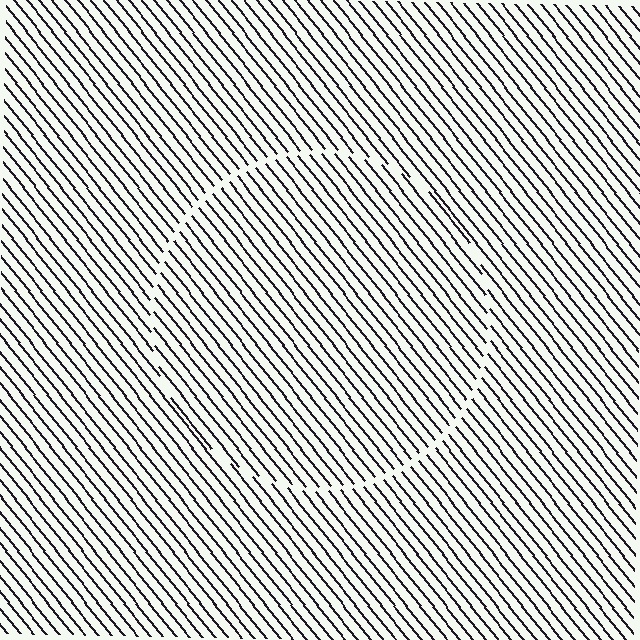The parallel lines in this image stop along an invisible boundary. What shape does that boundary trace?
An illusory circle. The interior of the shape contains the same grating, shifted by half a period — the contour is defined by the phase discontinuity where line-ends from the inner and outer gratings abut.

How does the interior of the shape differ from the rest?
The interior of the shape contains the same grating, shifted by half a period — the contour is defined by the phase discontinuity where line-ends from the inner and outer gratings abut.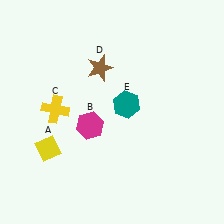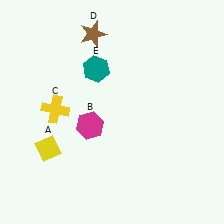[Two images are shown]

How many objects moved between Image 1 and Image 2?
2 objects moved between the two images.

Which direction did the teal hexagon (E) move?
The teal hexagon (E) moved up.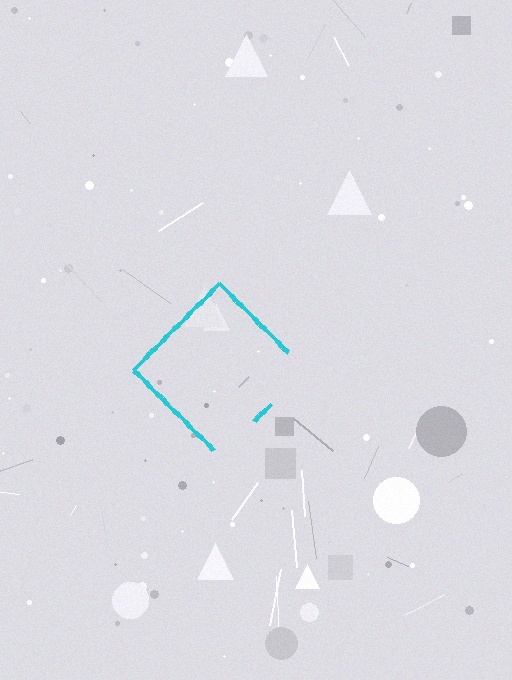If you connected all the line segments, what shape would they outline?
They would outline a diamond.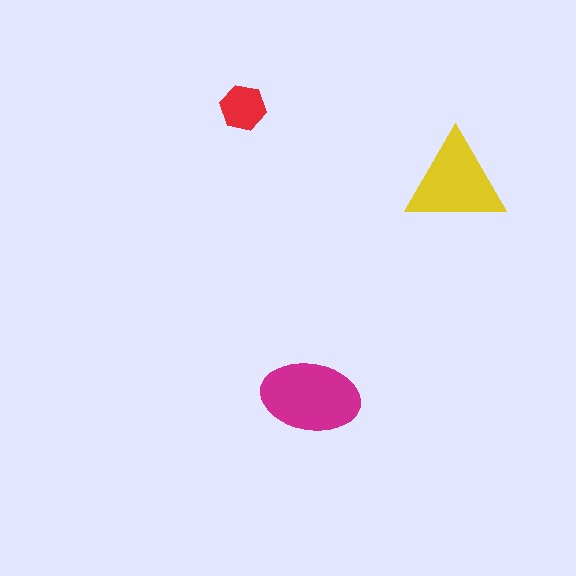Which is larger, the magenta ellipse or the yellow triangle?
The magenta ellipse.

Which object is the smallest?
The red hexagon.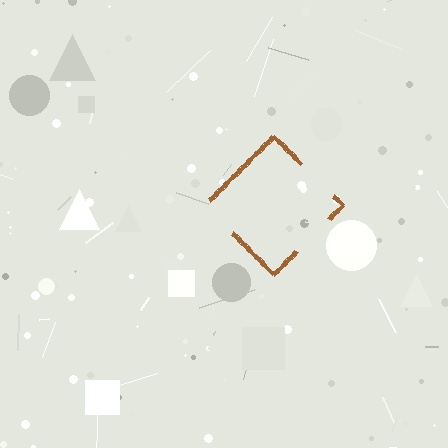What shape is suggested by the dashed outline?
The dashed outline suggests a diamond.